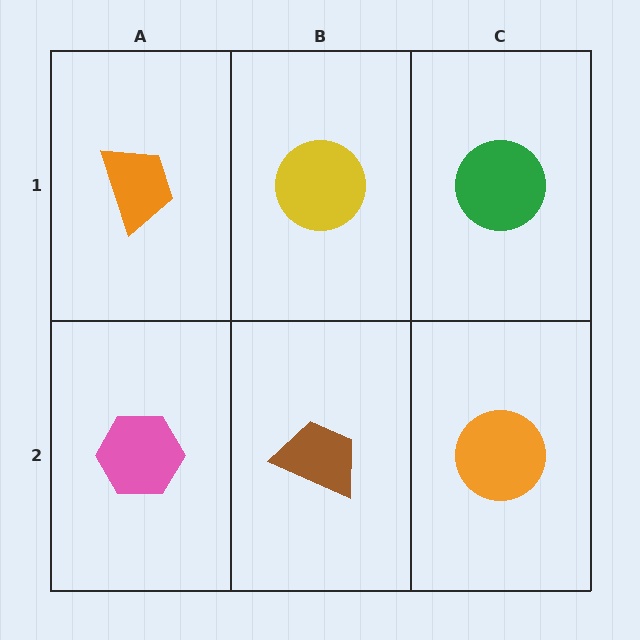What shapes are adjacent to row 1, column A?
A pink hexagon (row 2, column A), a yellow circle (row 1, column B).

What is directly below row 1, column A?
A pink hexagon.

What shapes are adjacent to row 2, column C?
A green circle (row 1, column C), a brown trapezoid (row 2, column B).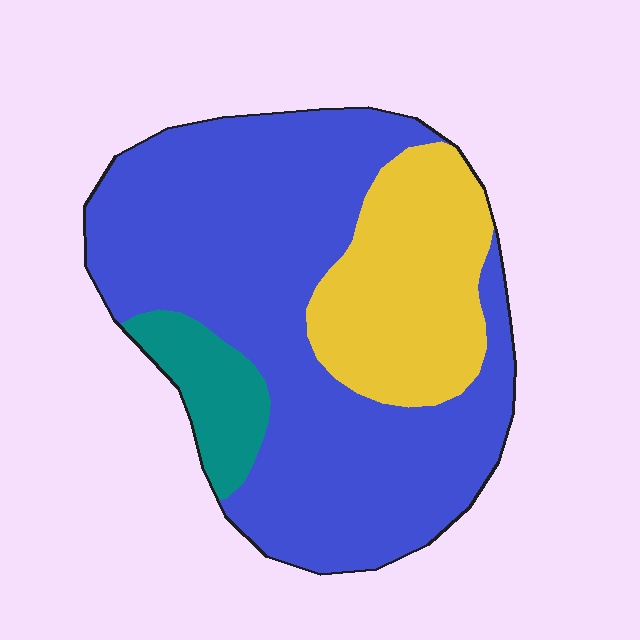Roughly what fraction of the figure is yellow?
Yellow covers around 25% of the figure.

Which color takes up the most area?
Blue, at roughly 65%.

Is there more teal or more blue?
Blue.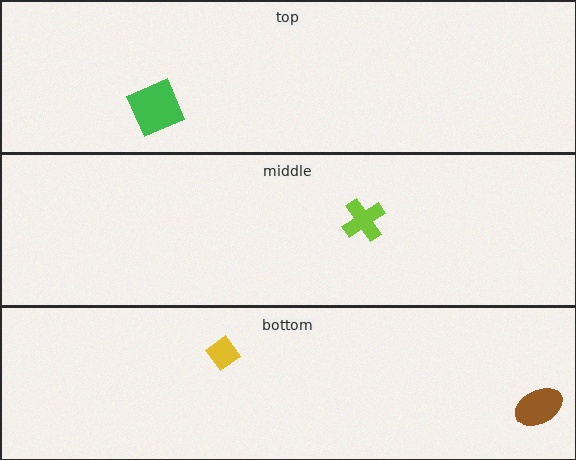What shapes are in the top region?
The green square.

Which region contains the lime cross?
The middle region.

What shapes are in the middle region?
The lime cross.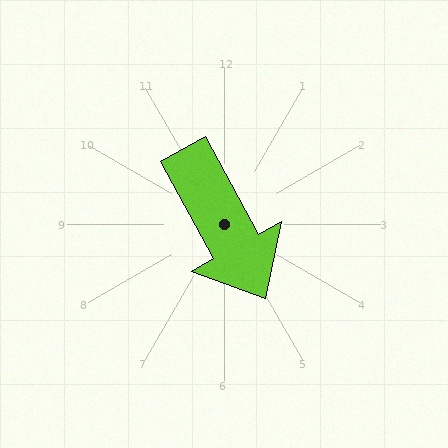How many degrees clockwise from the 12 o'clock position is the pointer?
Approximately 151 degrees.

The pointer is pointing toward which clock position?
Roughly 5 o'clock.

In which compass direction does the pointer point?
Southeast.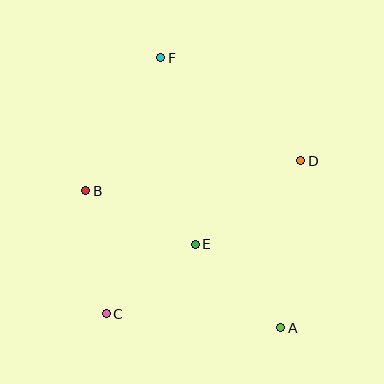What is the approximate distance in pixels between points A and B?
The distance between A and B is approximately 238 pixels.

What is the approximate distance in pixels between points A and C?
The distance between A and C is approximately 175 pixels.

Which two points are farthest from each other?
Points A and F are farthest from each other.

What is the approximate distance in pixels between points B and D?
The distance between B and D is approximately 217 pixels.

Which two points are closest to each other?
Points C and E are closest to each other.